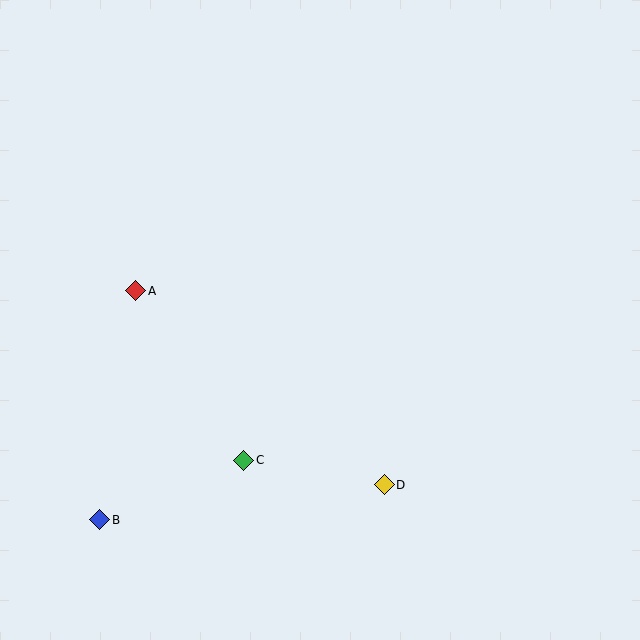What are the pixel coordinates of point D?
Point D is at (384, 485).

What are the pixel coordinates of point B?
Point B is at (100, 520).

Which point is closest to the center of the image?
Point C at (244, 460) is closest to the center.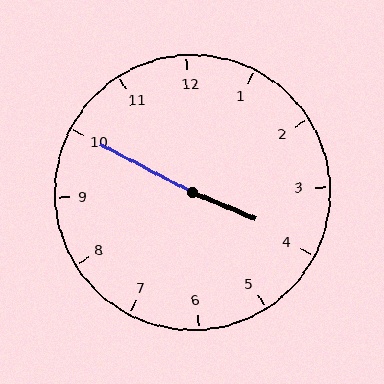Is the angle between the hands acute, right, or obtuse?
It is obtuse.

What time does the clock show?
3:50.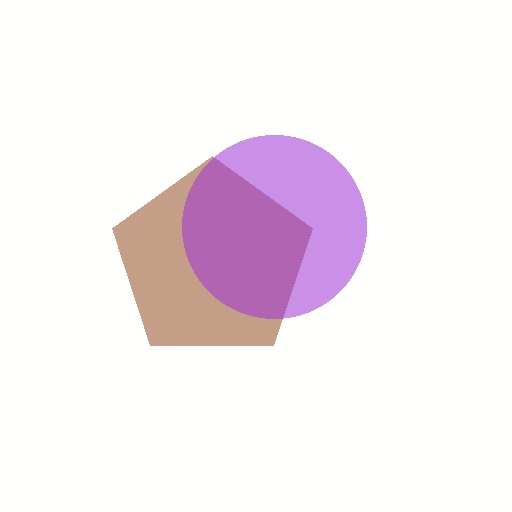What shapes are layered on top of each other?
The layered shapes are: a brown pentagon, a purple circle.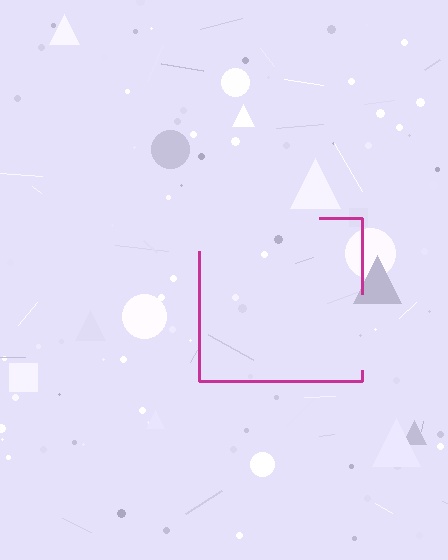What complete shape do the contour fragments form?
The contour fragments form a square.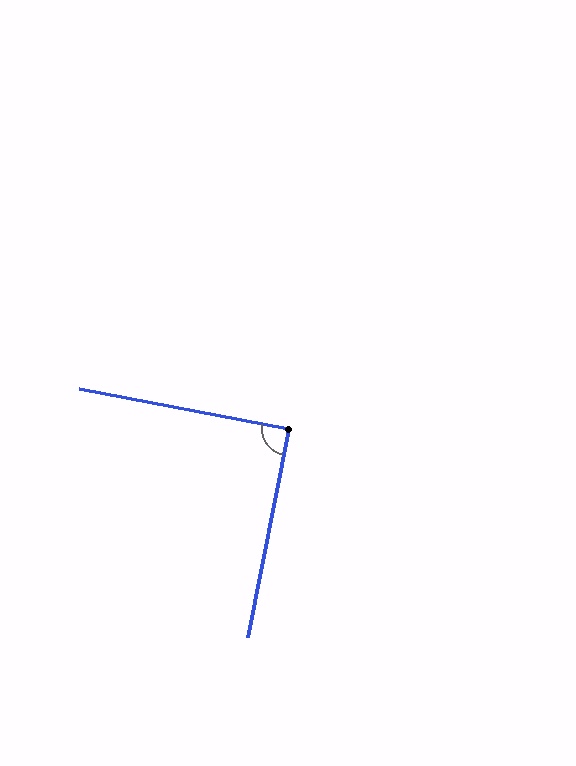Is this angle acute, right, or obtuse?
It is approximately a right angle.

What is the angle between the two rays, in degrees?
Approximately 90 degrees.